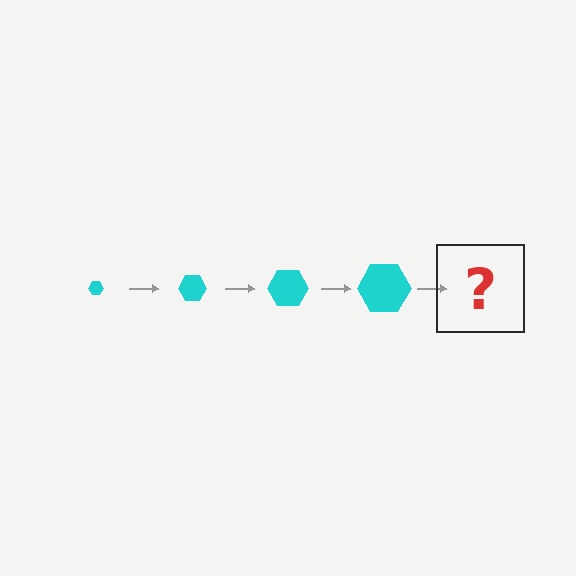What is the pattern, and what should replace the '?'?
The pattern is that the hexagon gets progressively larger each step. The '?' should be a cyan hexagon, larger than the previous one.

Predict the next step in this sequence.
The next step is a cyan hexagon, larger than the previous one.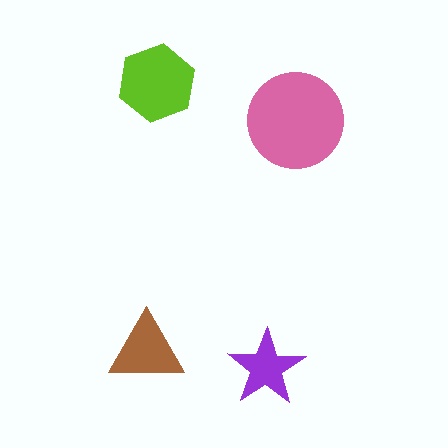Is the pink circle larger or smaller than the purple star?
Larger.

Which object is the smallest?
The purple star.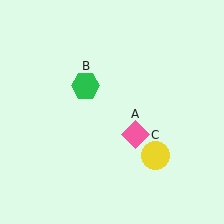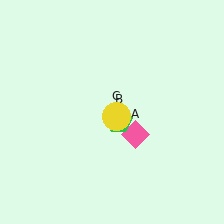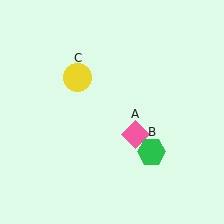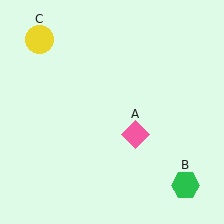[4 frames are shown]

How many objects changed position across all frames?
2 objects changed position: green hexagon (object B), yellow circle (object C).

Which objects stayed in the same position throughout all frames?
Pink diamond (object A) remained stationary.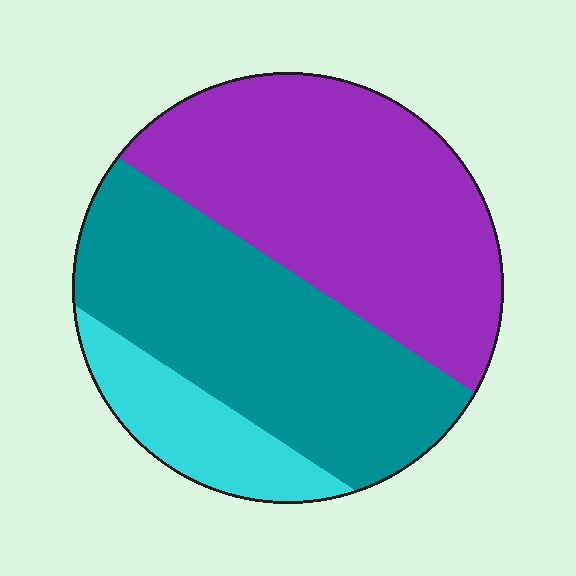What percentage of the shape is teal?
Teal covers 41% of the shape.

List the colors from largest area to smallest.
From largest to smallest: purple, teal, cyan.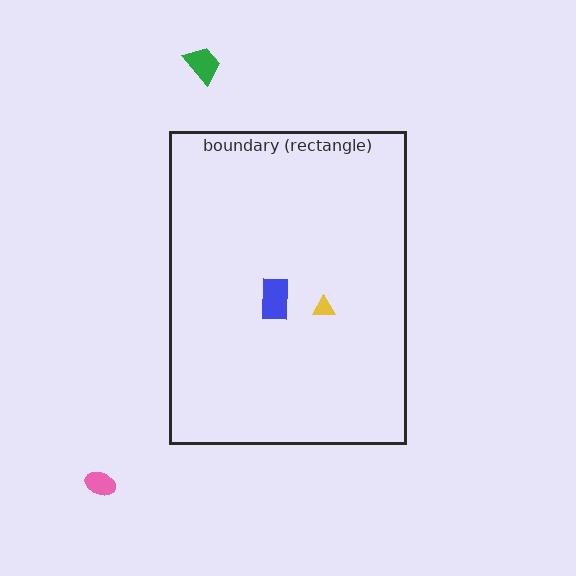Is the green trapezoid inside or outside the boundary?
Outside.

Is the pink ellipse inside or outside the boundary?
Outside.